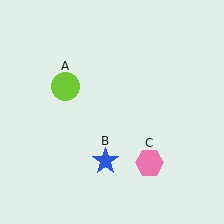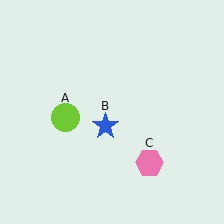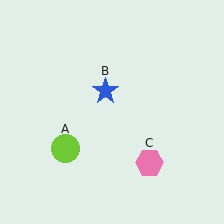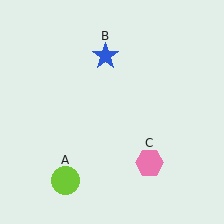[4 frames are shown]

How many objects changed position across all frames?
2 objects changed position: lime circle (object A), blue star (object B).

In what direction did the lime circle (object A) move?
The lime circle (object A) moved down.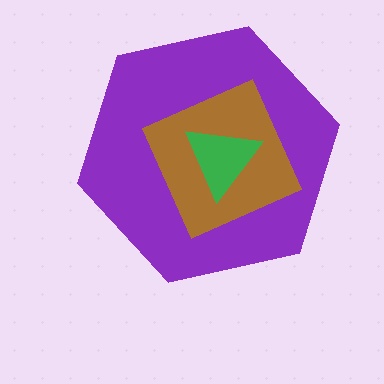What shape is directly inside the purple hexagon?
The brown diamond.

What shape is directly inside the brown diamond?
The green triangle.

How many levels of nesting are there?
3.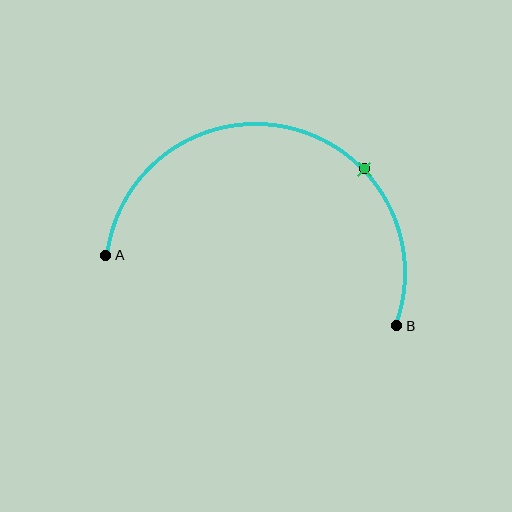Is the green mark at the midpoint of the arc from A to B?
No. The green mark lies on the arc but is closer to endpoint B. The arc midpoint would be at the point on the curve equidistant along the arc from both A and B.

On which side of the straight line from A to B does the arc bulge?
The arc bulges above the straight line connecting A and B.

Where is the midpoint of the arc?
The arc midpoint is the point on the curve farthest from the straight line joining A and B. It sits above that line.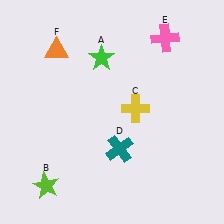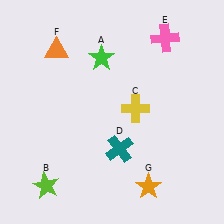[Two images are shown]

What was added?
An orange star (G) was added in Image 2.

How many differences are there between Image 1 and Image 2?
There is 1 difference between the two images.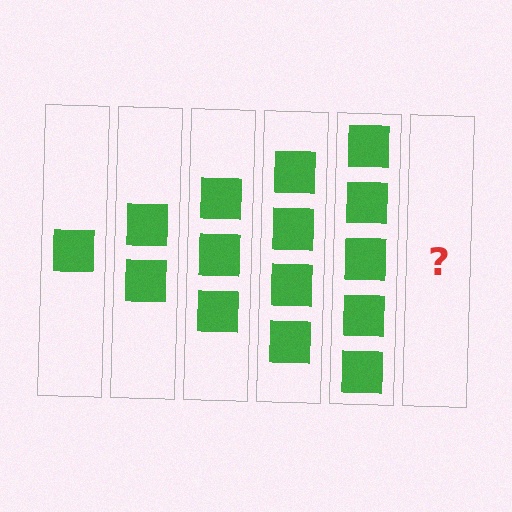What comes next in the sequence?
The next element should be 6 squares.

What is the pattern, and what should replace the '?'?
The pattern is that each step adds one more square. The '?' should be 6 squares.